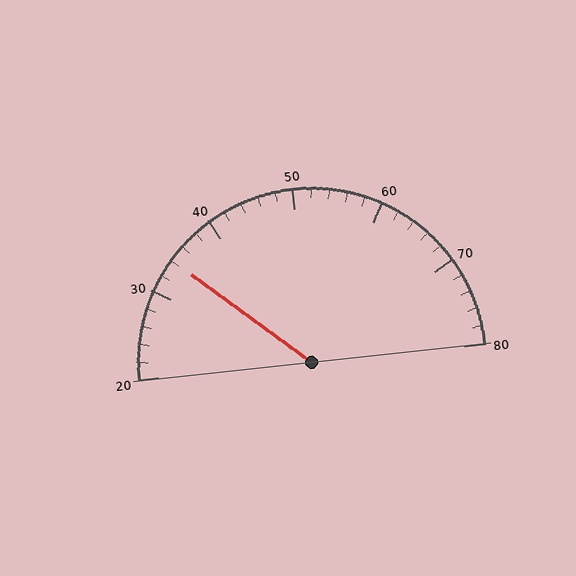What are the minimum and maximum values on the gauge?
The gauge ranges from 20 to 80.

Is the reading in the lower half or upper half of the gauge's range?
The reading is in the lower half of the range (20 to 80).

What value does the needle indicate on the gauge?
The needle indicates approximately 34.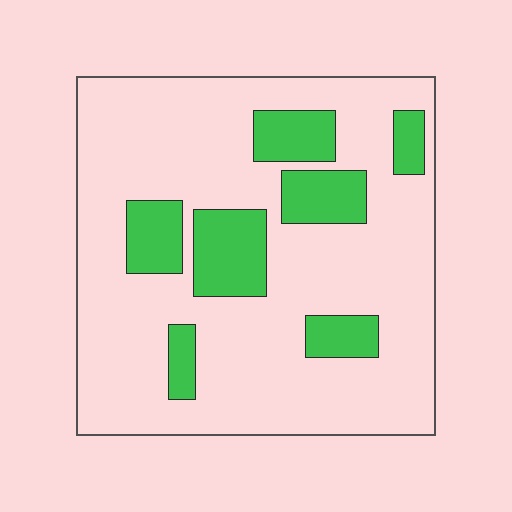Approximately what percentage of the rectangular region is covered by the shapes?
Approximately 20%.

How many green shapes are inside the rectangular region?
7.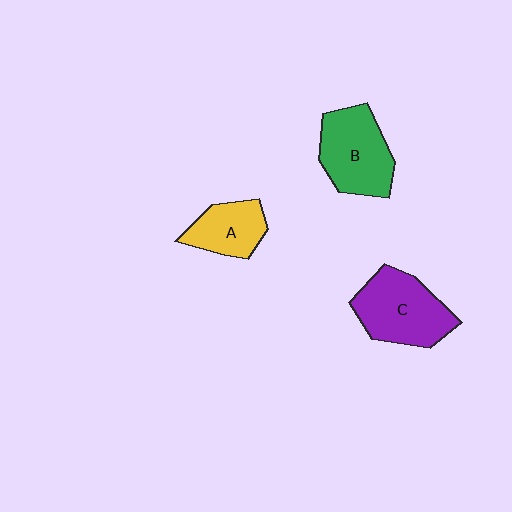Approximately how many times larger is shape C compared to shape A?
Approximately 1.6 times.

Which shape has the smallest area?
Shape A (yellow).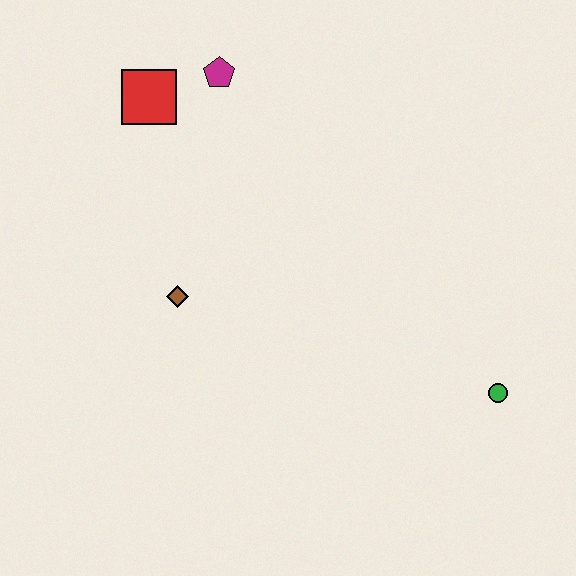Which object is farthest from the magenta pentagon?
The green circle is farthest from the magenta pentagon.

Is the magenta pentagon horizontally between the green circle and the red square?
Yes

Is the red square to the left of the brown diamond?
Yes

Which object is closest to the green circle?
The brown diamond is closest to the green circle.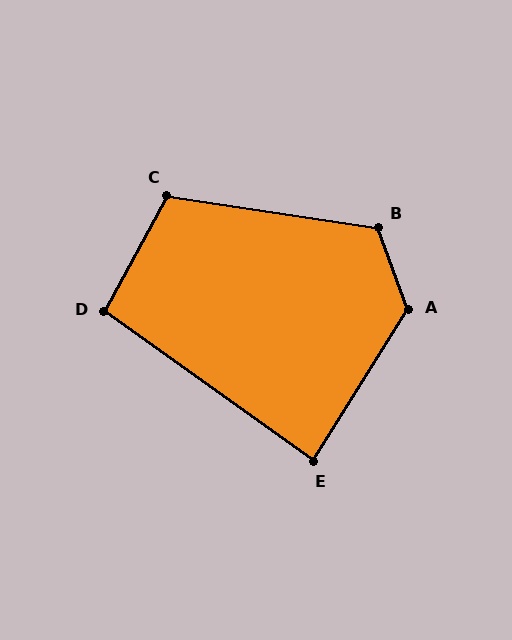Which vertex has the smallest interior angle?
E, at approximately 86 degrees.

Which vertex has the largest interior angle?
A, at approximately 127 degrees.